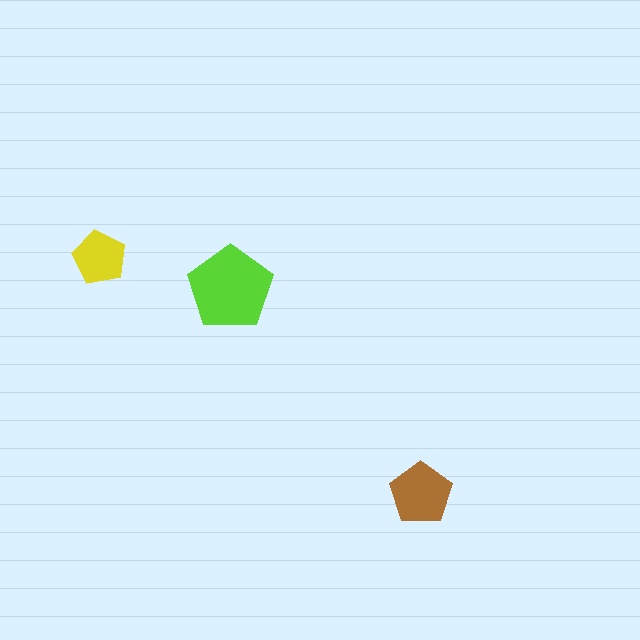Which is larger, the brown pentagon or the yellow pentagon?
The brown one.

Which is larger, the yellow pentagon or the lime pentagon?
The lime one.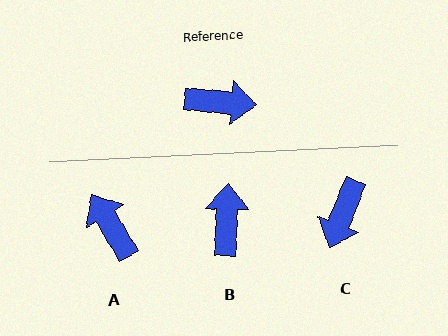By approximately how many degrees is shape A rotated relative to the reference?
Approximately 127 degrees counter-clockwise.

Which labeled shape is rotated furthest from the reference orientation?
A, about 127 degrees away.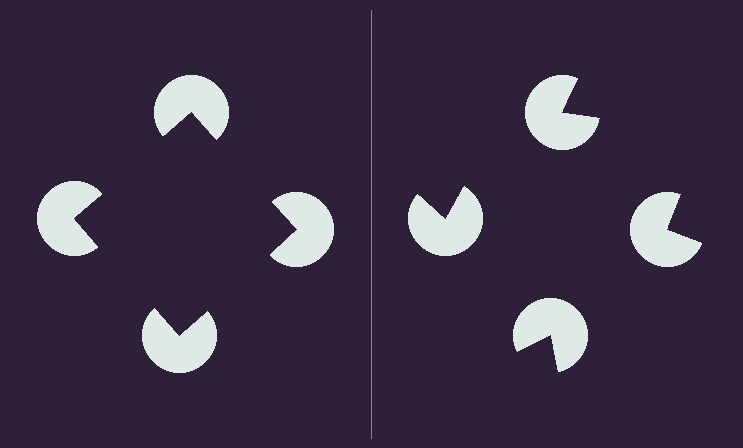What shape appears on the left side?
An illusory square.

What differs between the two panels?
The pac-man discs are positioned identically on both sides; only the wedge orientations differ. On the left they align to a square; on the right they are misaligned.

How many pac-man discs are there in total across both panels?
8 — 4 on each side.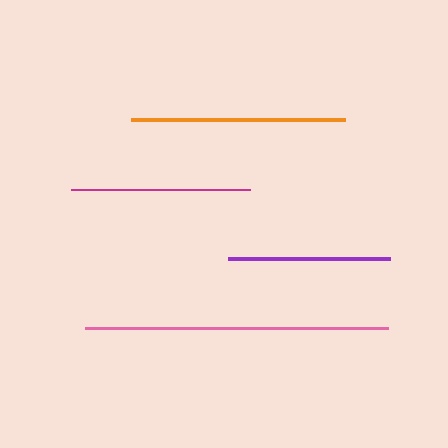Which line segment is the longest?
The pink line is the longest at approximately 303 pixels.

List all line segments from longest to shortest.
From longest to shortest: pink, orange, magenta, purple.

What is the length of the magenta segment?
The magenta segment is approximately 179 pixels long.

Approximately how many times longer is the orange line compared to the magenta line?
The orange line is approximately 1.2 times the length of the magenta line.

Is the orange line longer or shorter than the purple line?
The orange line is longer than the purple line.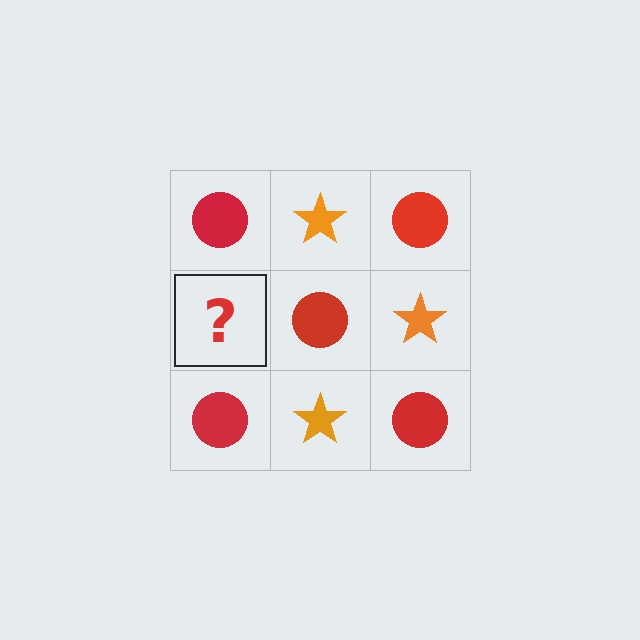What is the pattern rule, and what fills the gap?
The rule is that it alternates red circle and orange star in a checkerboard pattern. The gap should be filled with an orange star.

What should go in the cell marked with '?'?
The missing cell should contain an orange star.